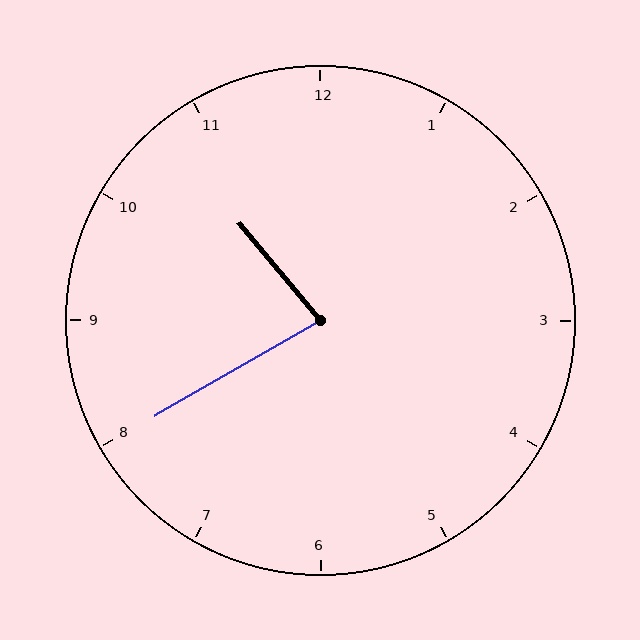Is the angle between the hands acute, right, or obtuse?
It is acute.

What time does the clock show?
10:40.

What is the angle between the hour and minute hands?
Approximately 80 degrees.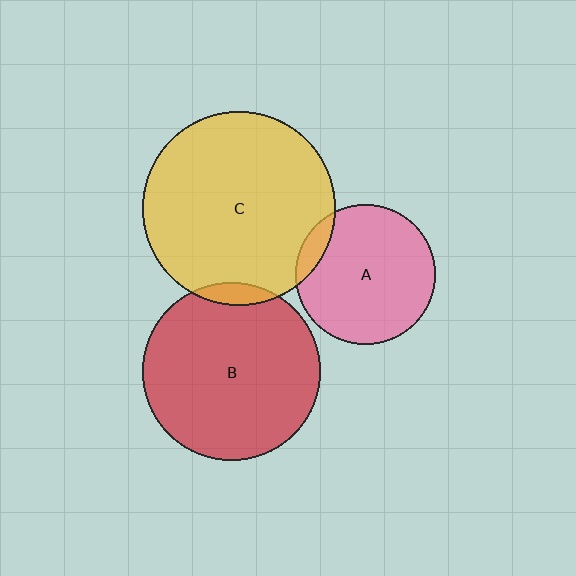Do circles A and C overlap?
Yes.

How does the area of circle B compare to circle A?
Approximately 1.6 times.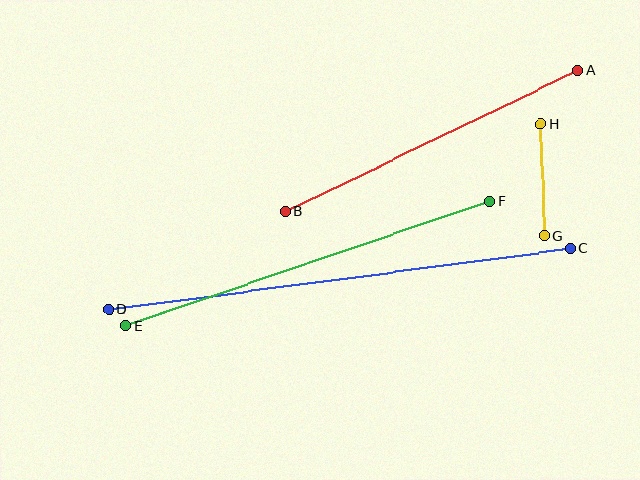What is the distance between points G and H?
The distance is approximately 112 pixels.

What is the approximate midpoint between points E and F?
The midpoint is at approximately (308, 264) pixels.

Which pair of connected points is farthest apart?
Points C and D are farthest apart.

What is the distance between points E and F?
The distance is approximately 385 pixels.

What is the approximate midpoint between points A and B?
The midpoint is at approximately (431, 141) pixels.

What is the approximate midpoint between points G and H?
The midpoint is at approximately (543, 180) pixels.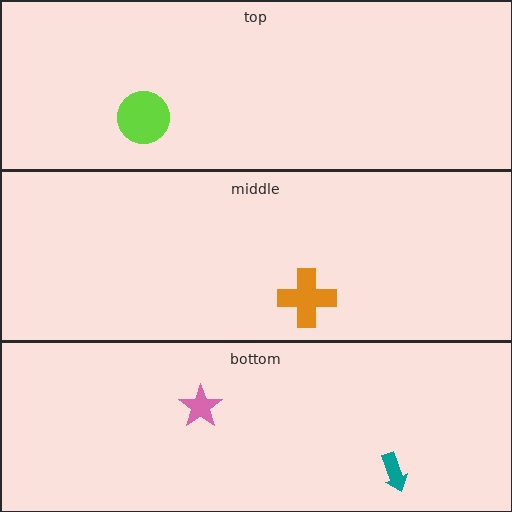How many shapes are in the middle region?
1.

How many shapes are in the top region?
1.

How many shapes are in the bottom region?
2.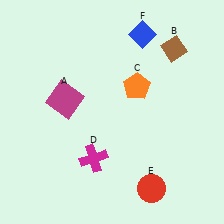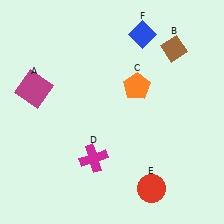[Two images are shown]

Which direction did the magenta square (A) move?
The magenta square (A) moved left.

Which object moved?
The magenta square (A) moved left.